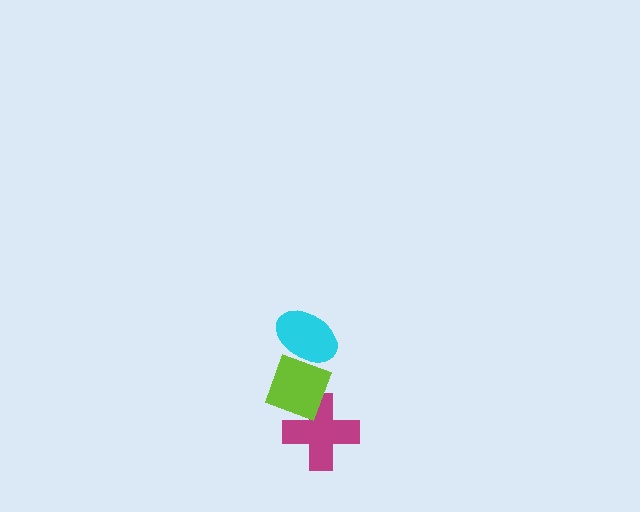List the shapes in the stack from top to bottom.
From top to bottom: the cyan ellipse, the lime diamond, the magenta cross.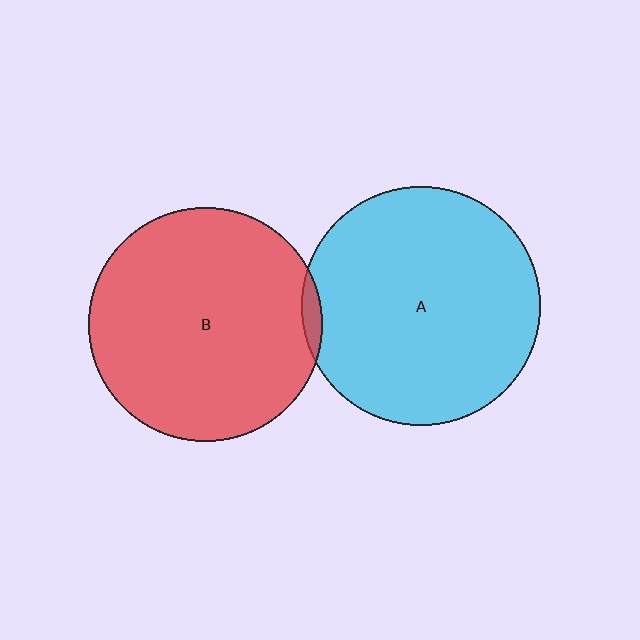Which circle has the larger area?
Circle A (cyan).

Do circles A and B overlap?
Yes.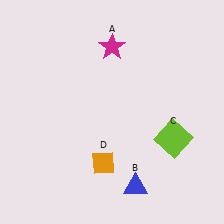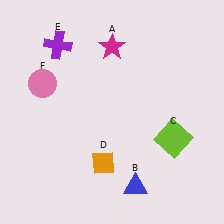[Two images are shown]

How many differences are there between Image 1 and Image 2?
There are 2 differences between the two images.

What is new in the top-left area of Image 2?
A pink circle (F) was added in the top-left area of Image 2.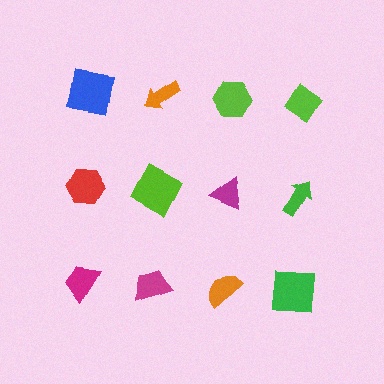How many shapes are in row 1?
4 shapes.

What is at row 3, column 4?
A green square.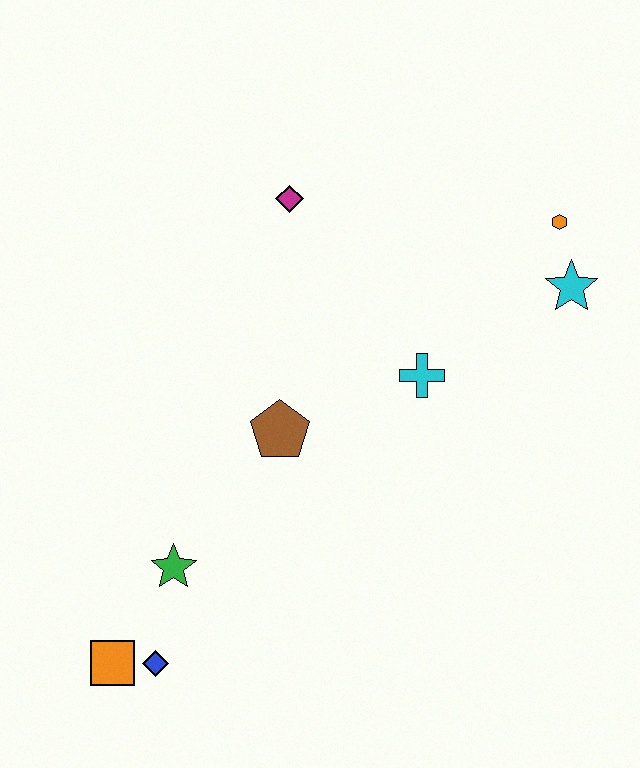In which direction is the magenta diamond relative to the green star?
The magenta diamond is above the green star.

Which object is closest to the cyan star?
The orange hexagon is closest to the cyan star.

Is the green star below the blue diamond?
No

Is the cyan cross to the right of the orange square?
Yes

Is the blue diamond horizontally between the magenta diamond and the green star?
No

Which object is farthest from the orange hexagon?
The orange square is farthest from the orange hexagon.